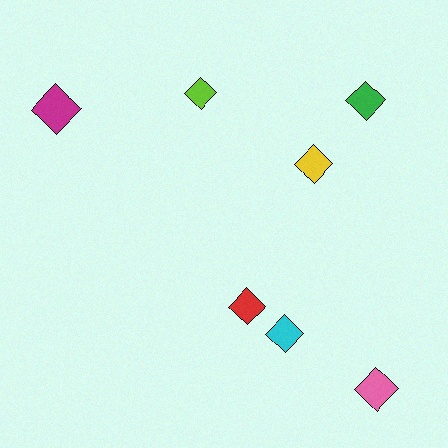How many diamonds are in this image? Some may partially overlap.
There are 7 diamonds.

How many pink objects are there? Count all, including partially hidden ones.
There is 1 pink object.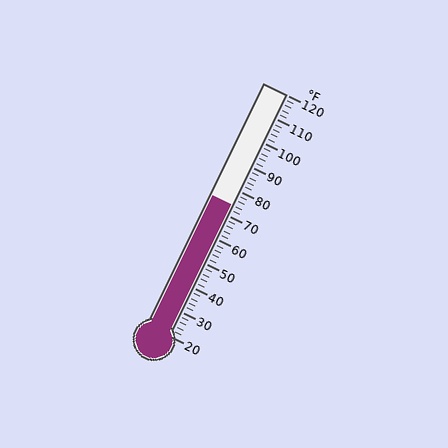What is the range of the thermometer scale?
The thermometer scale ranges from 20°F to 120°F.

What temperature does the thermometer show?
The thermometer shows approximately 74°F.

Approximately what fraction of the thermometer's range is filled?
The thermometer is filled to approximately 55% of its range.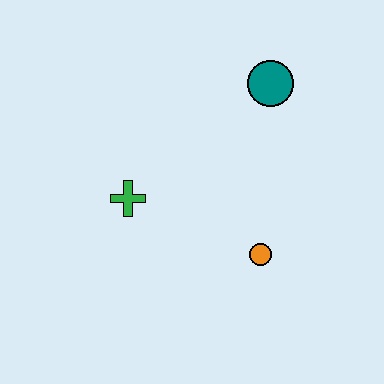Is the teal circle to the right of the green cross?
Yes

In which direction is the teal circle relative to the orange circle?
The teal circle is above the orange circle.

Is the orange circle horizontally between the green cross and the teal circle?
Yes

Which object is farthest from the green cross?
The teal circle is farthest from the green cross.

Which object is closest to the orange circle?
The green cross is closest to the orange circle.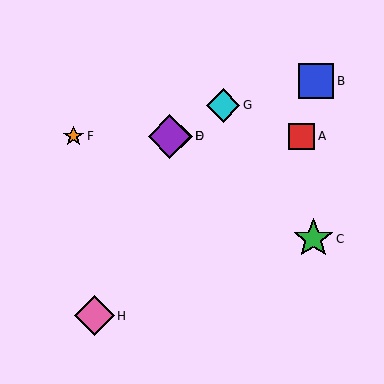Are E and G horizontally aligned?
No, E is at y≈136 and G is at y≈105.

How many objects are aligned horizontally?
4 objects (A, D, E, F) are aligned horizontally.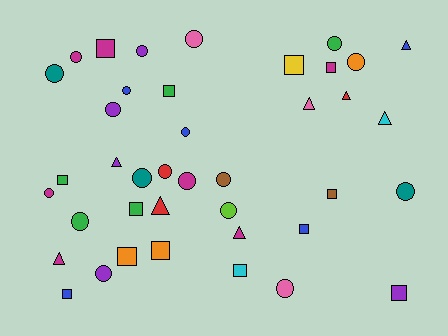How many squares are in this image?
There are 13 squares.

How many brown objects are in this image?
There are 2 brown objects.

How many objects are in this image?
There are 40 objects.